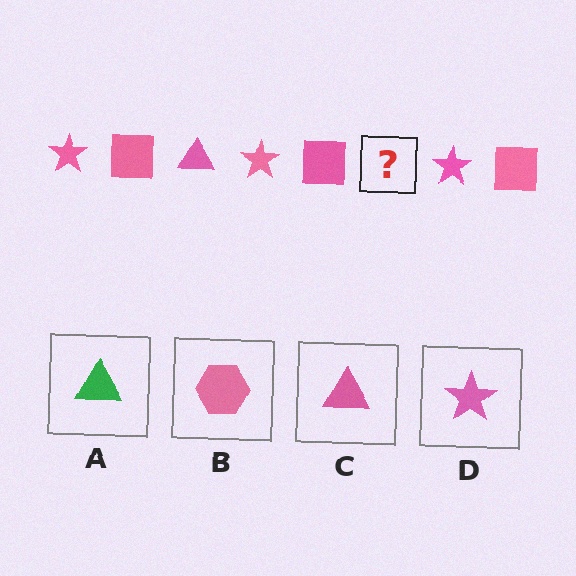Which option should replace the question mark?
Option C.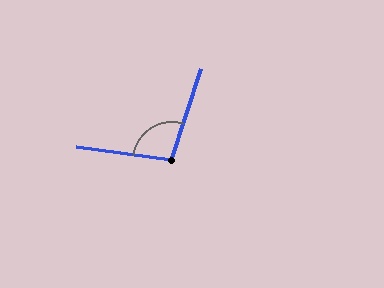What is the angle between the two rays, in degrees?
Approximately 99 degrees.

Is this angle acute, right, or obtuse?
It is obtuse.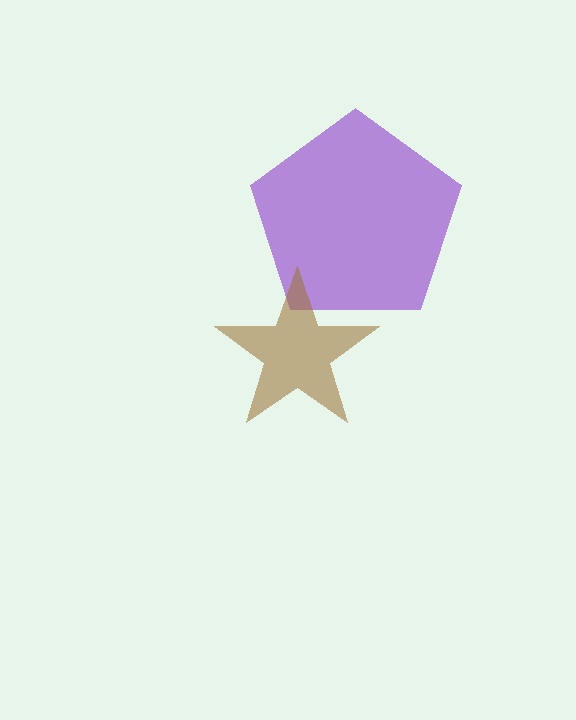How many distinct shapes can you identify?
There are 2 distinct shapes: a purple pentagon, a brown star.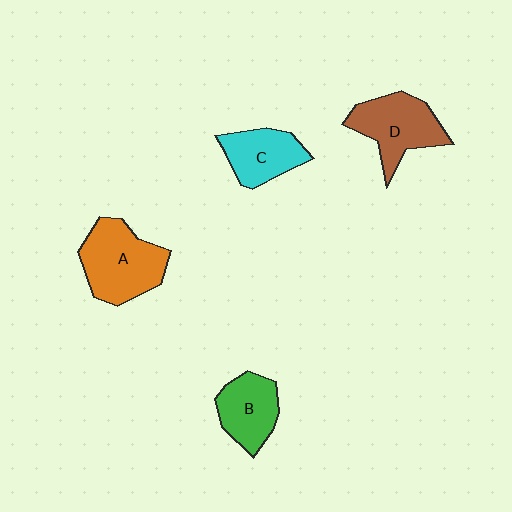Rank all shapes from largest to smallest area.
From largest to smallest: A (orange), D (brown), B (green), C (cyan).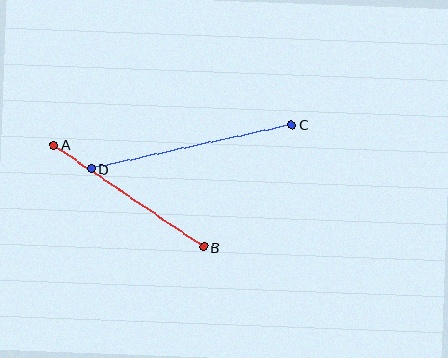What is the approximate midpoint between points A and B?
The midpoint is at approximately (129, 196) pixels.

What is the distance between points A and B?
The distance is approximately 182 pixels.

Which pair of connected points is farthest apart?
Points C and D are farthest apart.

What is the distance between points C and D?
The distance is approximately 205 pixels.